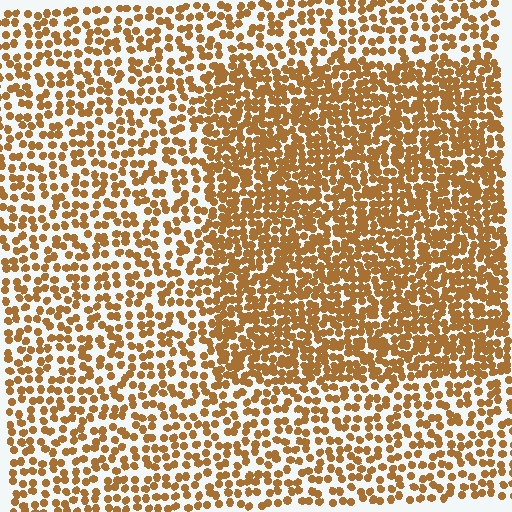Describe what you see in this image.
The image contains small brown elements arranged at two different densities. A rectangle-shaped region is visible where the elements are more densely packed than the surrounding area.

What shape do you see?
I see a rectangle.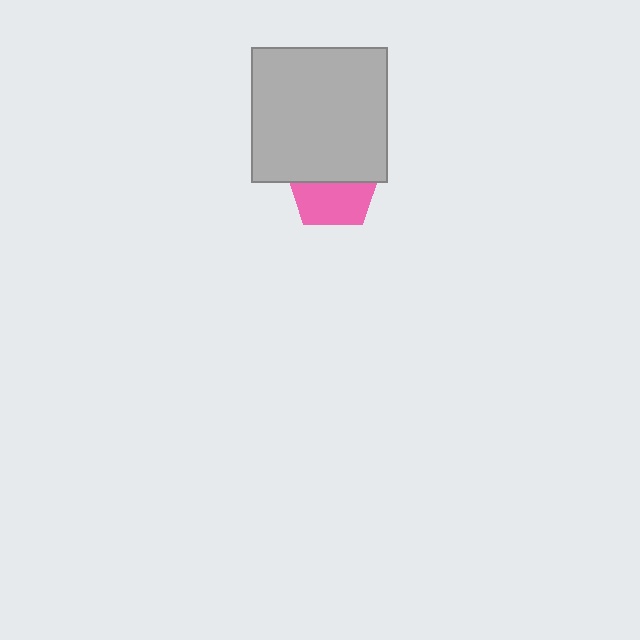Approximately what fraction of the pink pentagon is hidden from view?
Roughly 50% of the pink pentagon is hidden behind the light gray square.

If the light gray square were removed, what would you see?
You would see the complete pink pentagon.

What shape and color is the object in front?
The object in front is a light gray square.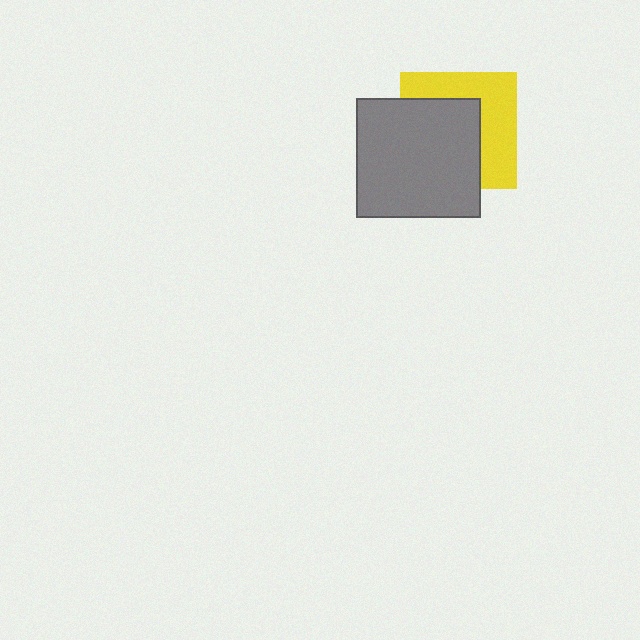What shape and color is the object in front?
The object in front is a gray rectangle.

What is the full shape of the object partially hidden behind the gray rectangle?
The partially hidden object is a yellow square.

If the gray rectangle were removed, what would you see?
You would see the complete yellow square.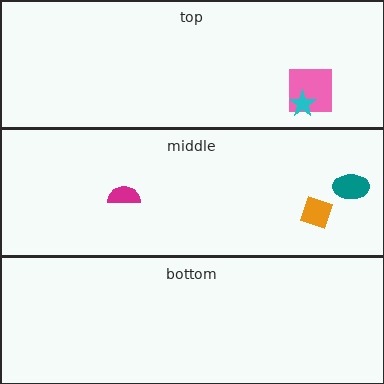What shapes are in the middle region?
The orange diamond, the magenta semicircle, the teal ellipse.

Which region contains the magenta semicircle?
The middle region.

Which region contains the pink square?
The top region.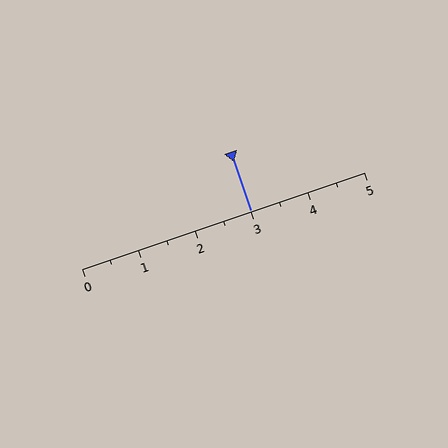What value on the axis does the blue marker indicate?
The marker indicates approximately 3.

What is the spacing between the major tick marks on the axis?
The major ticks are spaced 1 apart.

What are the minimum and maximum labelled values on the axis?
The axis runs from 0 to 5.